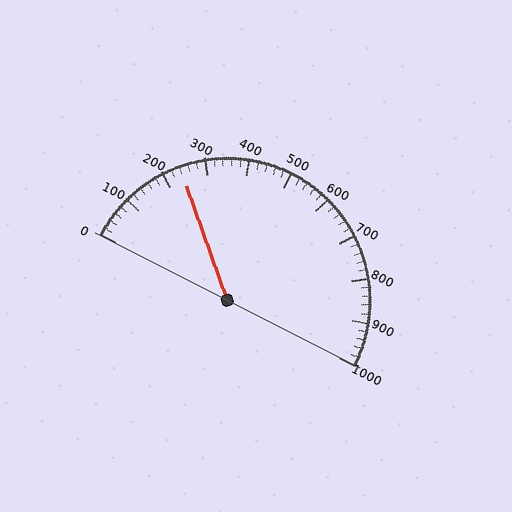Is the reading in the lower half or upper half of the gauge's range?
The reading is in the lower half of the range (0 to 1000).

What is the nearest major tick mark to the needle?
The nearest major tick mark is 200.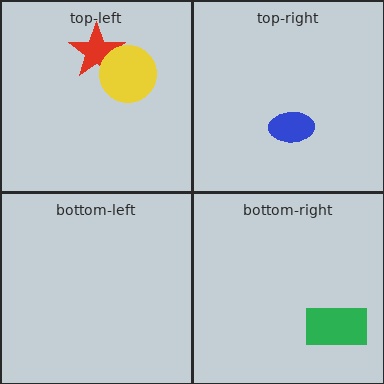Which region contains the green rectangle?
The bottom-right region.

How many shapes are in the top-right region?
1.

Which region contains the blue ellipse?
The top-right region.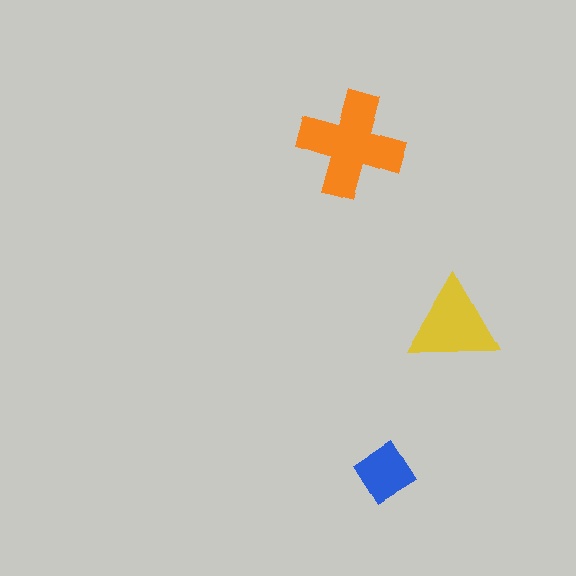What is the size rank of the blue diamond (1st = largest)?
3rd.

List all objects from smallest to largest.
The blue diamond, the yellow triangle, the orange cross.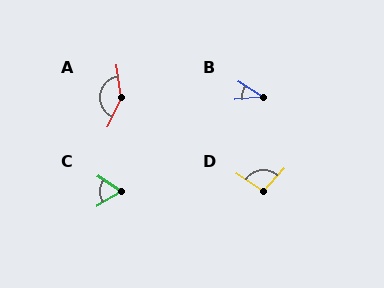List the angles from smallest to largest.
B (38°), C (63°), D (98°), A (145°).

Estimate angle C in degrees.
Approximately 63 degrees.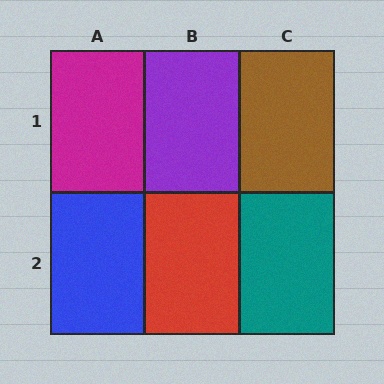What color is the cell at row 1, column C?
Brown.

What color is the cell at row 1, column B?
Purple.